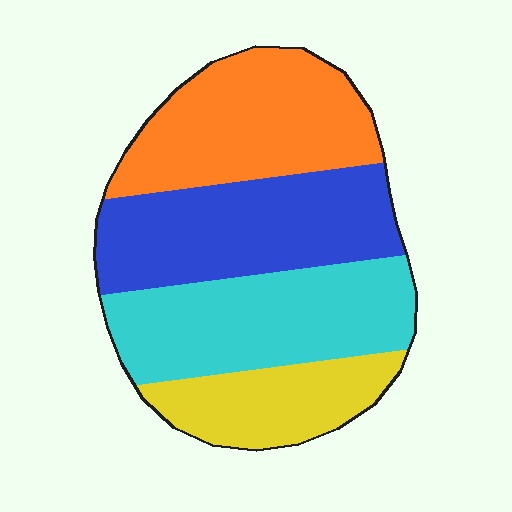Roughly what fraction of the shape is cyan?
Cyan takes up between a quarter and a half of the shape.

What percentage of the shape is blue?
Blue covers about 30% of the shape.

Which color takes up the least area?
Yellow, at roughly 15%.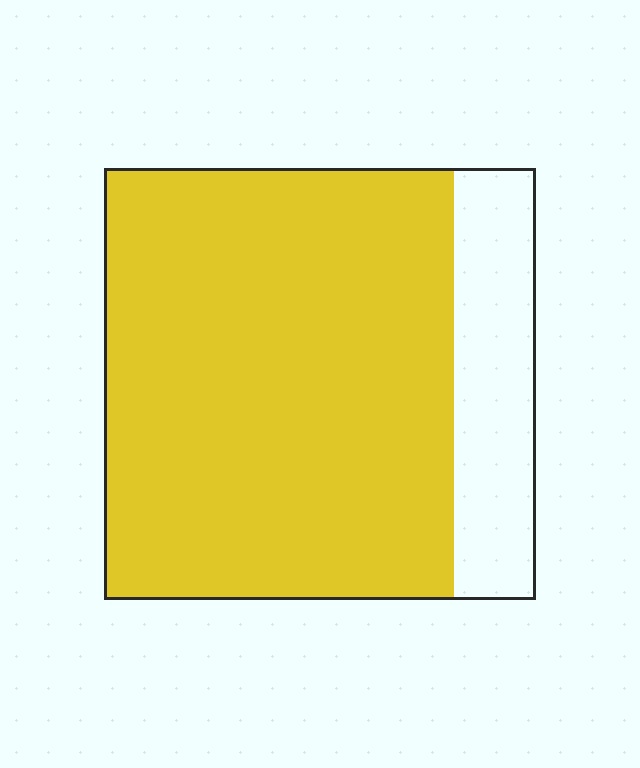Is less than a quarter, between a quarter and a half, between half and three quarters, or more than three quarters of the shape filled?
More than three quarters.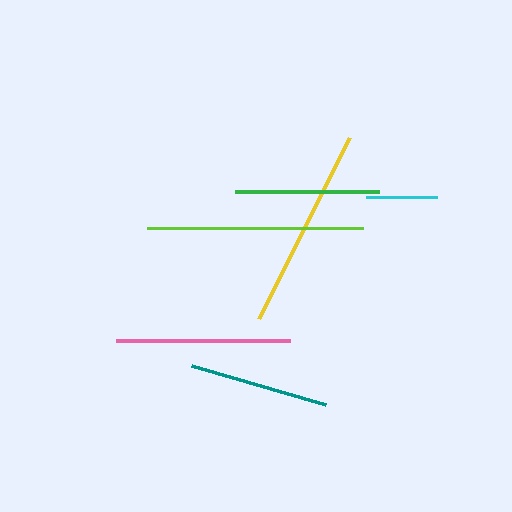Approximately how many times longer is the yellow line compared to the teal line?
The yellow line is approximately 1.5 times the length of the teal line.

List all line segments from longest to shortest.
From longest to shortest: lime, yellow, pink, green, teal, cyan.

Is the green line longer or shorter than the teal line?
The green line is longer than the teal line.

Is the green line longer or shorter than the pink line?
The pink line is longer than the green line.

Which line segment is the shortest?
The cyan line is the shortest at approximately 71 pixels.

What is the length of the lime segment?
The lime segment is approximately 216 pixels long.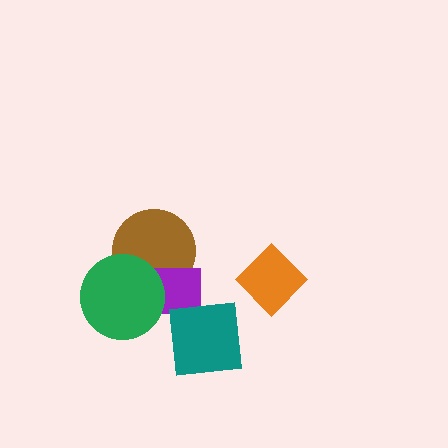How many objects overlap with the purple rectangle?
2 objects overlap with the purple rectangle.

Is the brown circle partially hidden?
Yes, it is partially covered by another shape.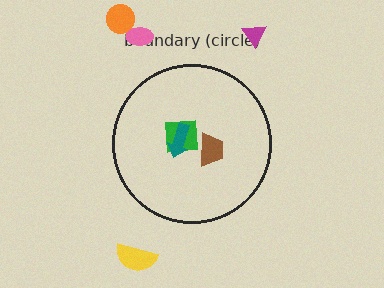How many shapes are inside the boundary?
3 inside, 4 outside.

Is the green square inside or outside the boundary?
Inside.